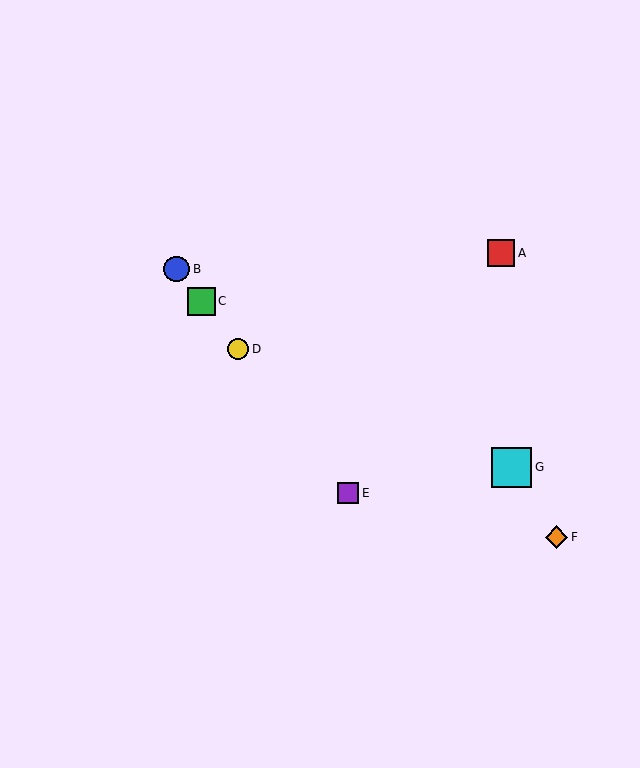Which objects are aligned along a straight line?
Objects B, C, D, E are aligned along a straight line.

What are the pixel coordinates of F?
Object F is at (557, 537).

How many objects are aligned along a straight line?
4 objects (B, C, D, E) are aligned along a straight line.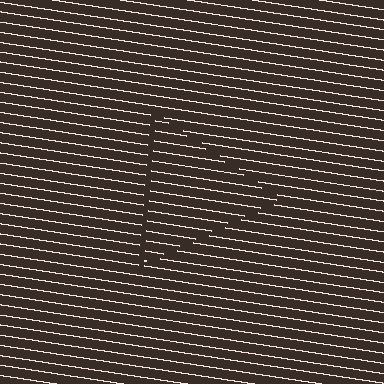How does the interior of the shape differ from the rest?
The interior of the shape contains the same grating, shifted by half a period — the contour is defined by the phase discontinuity where line-ends from the inner and outer gratings abut.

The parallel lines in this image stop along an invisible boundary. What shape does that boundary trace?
An illusory triangle. The interior of the shape contains the same grating, shifted by half a period — the contour is defined by the phase discontinuity where line-ends from the inner and outer gratings abut.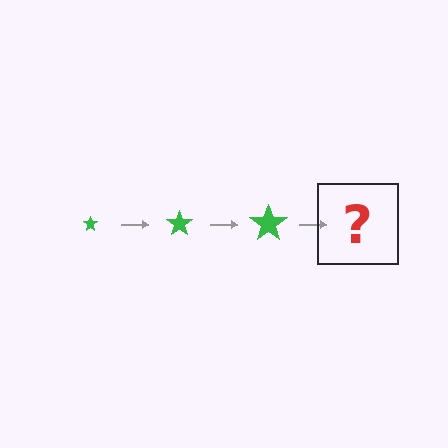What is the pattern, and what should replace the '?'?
The pattern is that the star gets progressively larger each step. The '?' should be a green star, larger than the previous one.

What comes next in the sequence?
The next element should be a green star, larger than the previous one.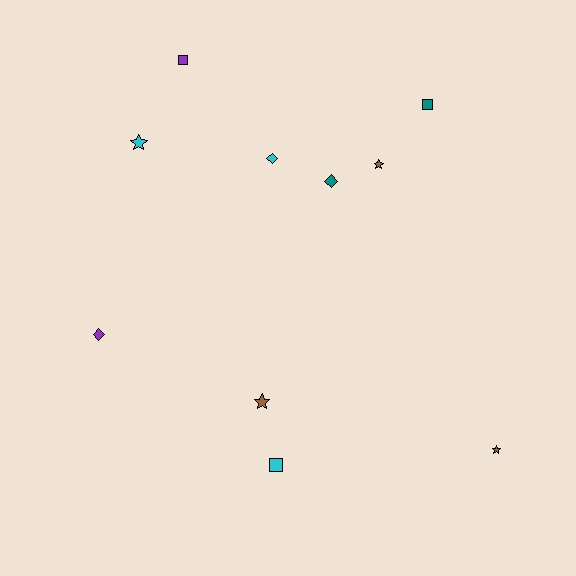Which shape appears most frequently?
Star, with 4 objects.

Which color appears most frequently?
Brown, with 3 objects.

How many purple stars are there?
There are no purple stars.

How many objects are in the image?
There are 10 objects.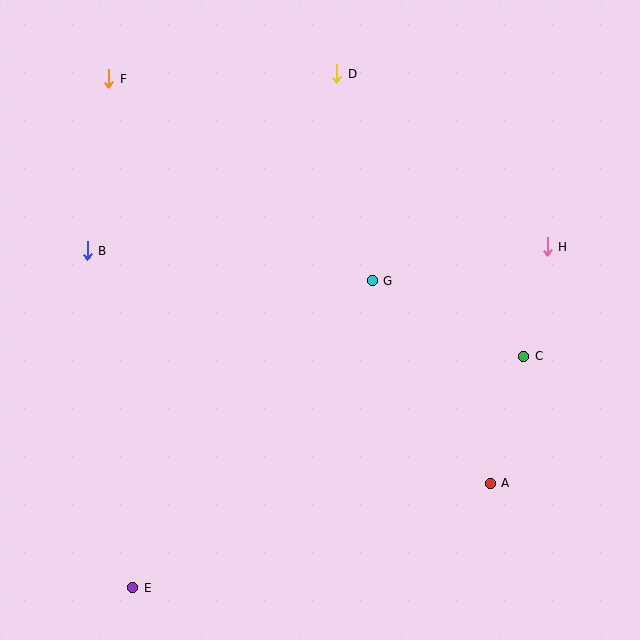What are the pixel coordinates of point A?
Point A is at (490, 483).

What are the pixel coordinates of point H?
Point H is at (547, 247).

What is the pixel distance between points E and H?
The distance between E and H is 537 pixels.